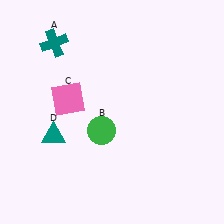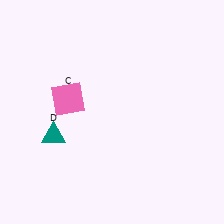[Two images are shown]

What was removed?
The green circle (B), the teal cross (A) were removed in Image 2.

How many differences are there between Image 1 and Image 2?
There are 2 differences between the two images.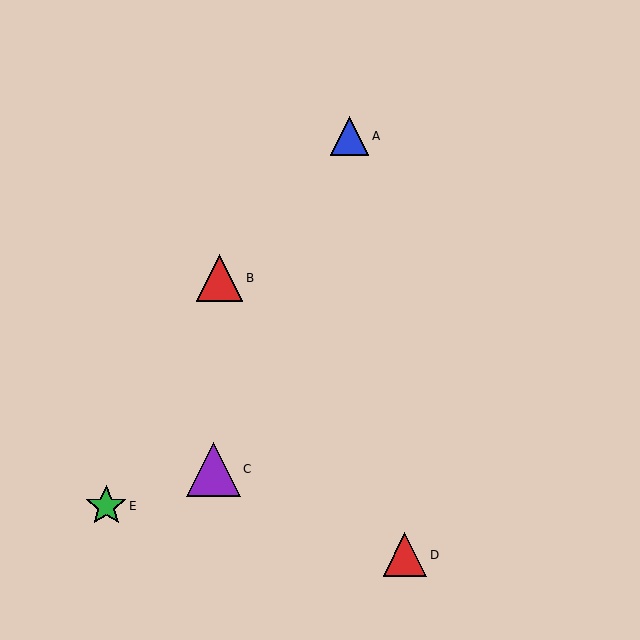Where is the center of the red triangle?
The center of the red triangle is at (405, 555).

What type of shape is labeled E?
Shape E is a green star.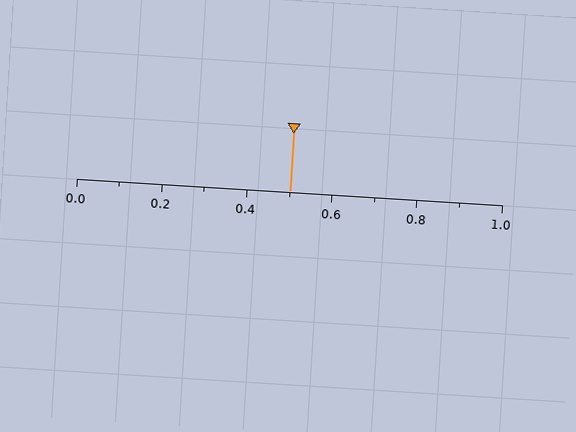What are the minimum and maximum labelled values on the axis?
The axis runs from 0.0 to 1.0.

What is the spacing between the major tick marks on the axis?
The major ticks are spaced 0.2 apart.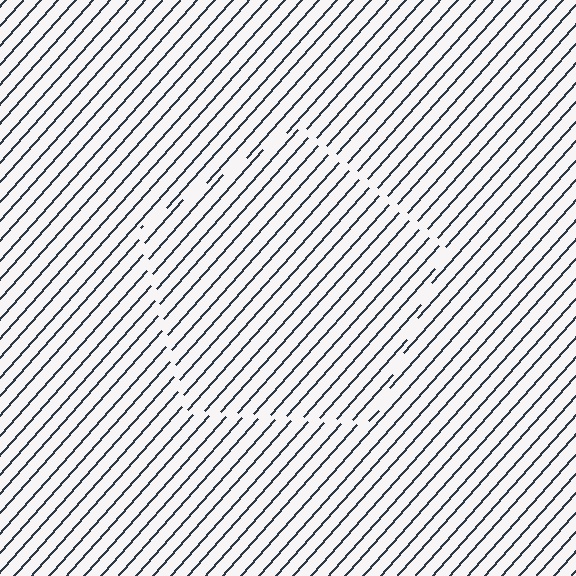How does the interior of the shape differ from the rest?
The interior of the shape contains the same grating, shifted by half a period — the contour is defined by the phase discontinuity where line-ends from the inner and outer gratings abut.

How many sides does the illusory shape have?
5 sides — the line-ends trace a pentagon.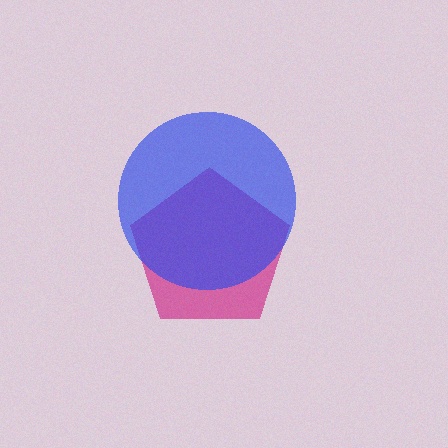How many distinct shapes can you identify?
There are 2 distinct shapes: a magenta pentagon, a blue circle.